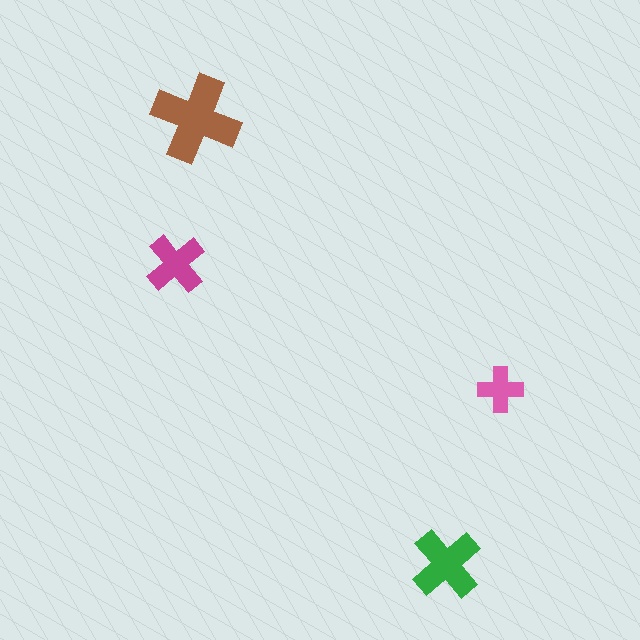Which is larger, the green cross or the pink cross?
The green one.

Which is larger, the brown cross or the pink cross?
The brown one.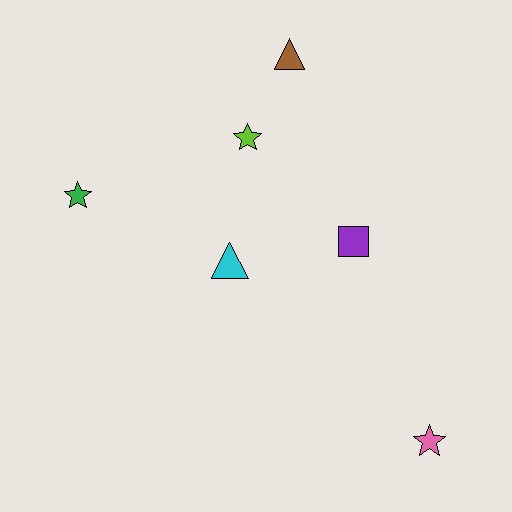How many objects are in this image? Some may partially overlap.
There are 6 objects.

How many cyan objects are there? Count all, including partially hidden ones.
There is 1 cyan object.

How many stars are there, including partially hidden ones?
There are 3 stars.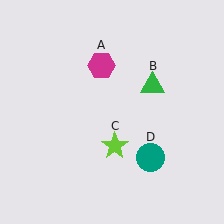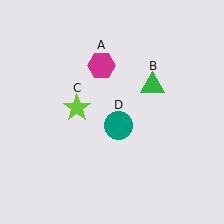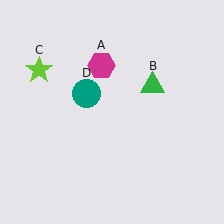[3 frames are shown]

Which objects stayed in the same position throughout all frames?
Magenta hexagon (object A) and green triangle (object B) remained stationary.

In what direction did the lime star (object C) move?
The lime star (object C) moved up and to the left.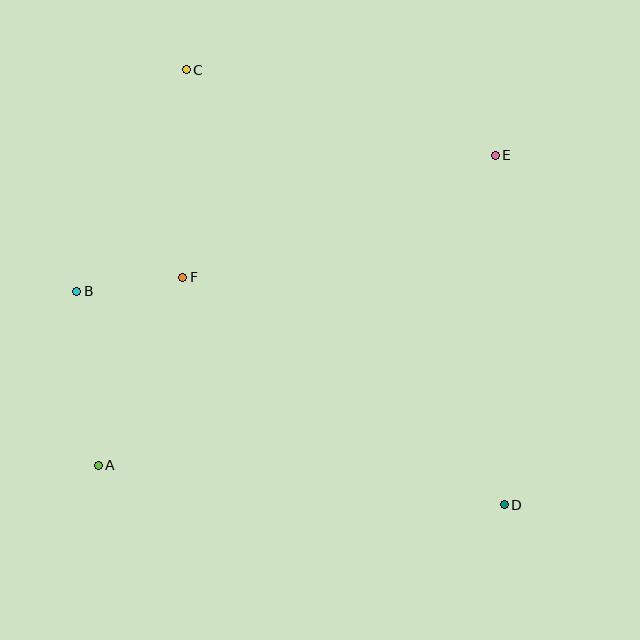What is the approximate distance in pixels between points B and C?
The distance between B and C is approximately 247 pixels.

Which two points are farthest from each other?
Points C and D are farthest from each other.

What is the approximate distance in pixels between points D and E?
The distance between D and E is approximately 349 pixels.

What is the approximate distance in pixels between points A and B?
The distance between A and B is approximately 176 pixels.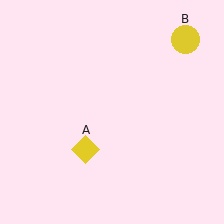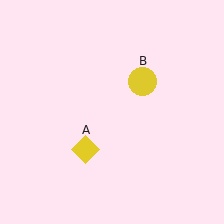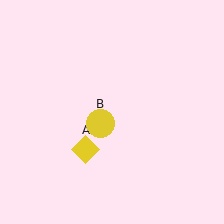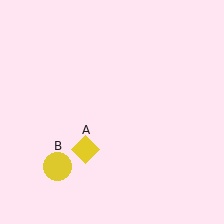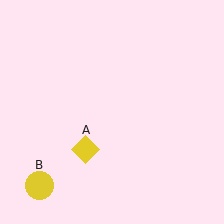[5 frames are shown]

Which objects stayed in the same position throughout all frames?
Yellow diamond (object A) remained stationary.